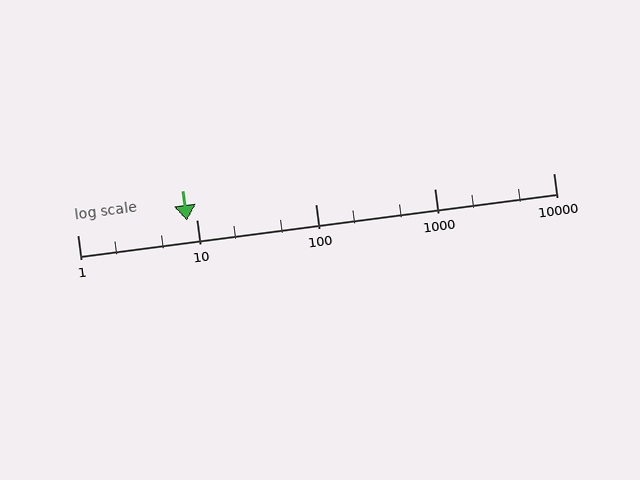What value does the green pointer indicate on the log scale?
The pointer indicates approximately 8.4.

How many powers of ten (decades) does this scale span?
The scale spans 4 decades, from 1 to 10000.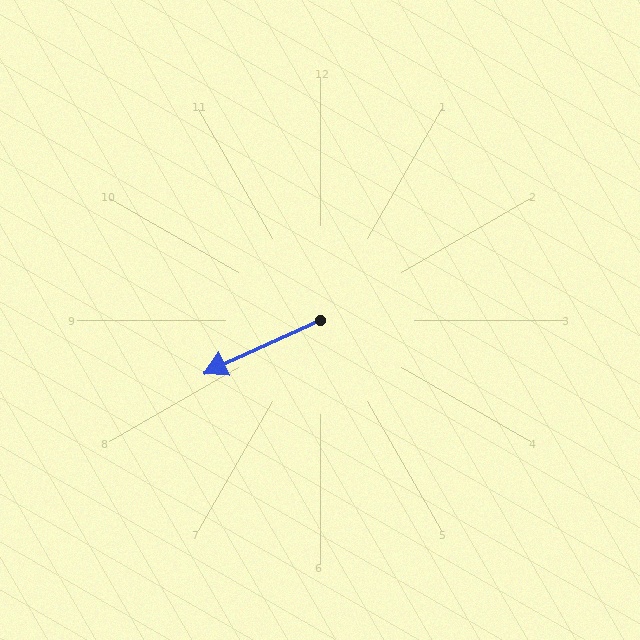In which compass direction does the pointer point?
Southwest.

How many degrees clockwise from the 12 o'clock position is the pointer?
Approximately 246 degrees.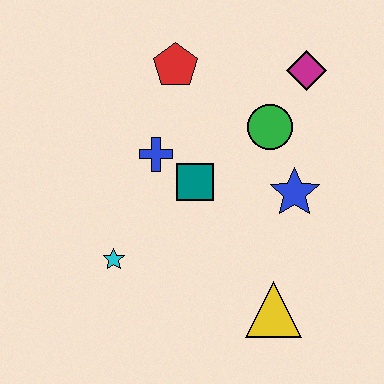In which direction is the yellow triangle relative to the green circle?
The yellow triangle is below the green circle.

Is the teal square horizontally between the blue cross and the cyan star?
No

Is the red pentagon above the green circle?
Yes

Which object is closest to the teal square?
The blue cross is closest to the teal square.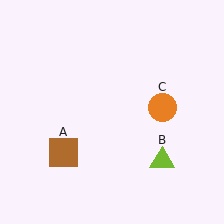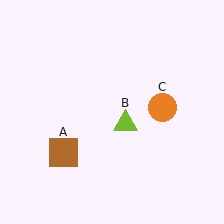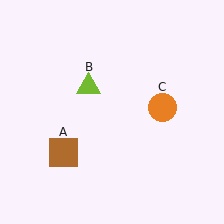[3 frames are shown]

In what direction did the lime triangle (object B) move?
The lime triangle (object B) moved up and to the left.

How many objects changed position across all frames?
1 object changed position: lime triangle (object B).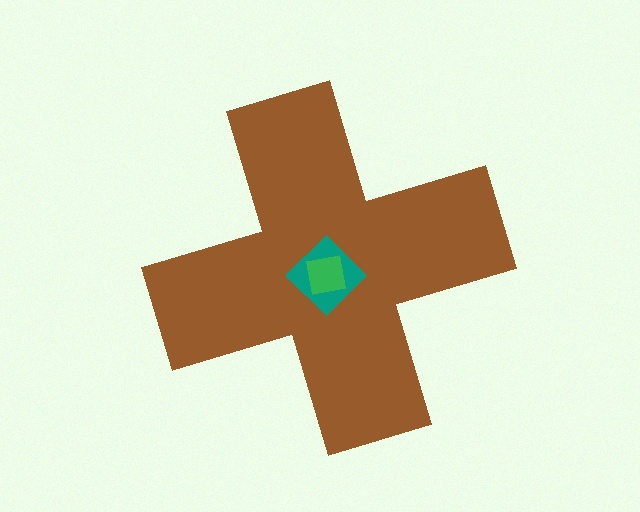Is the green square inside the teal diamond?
Yes.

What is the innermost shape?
The green square.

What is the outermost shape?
The brown cross.